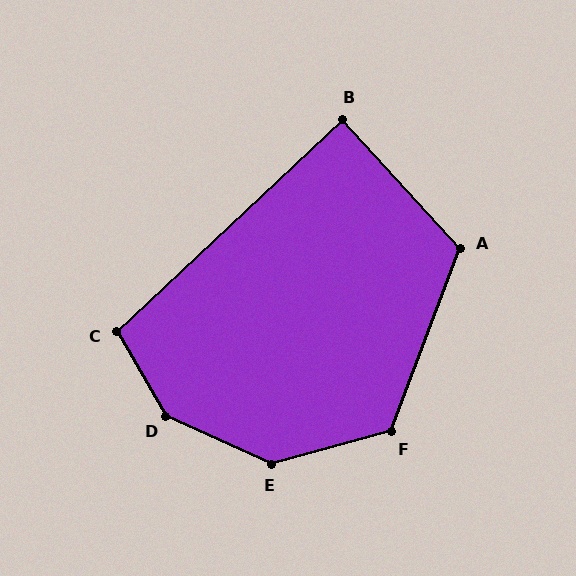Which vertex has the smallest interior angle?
B, at approximately 89 degrees.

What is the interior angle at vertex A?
Approximately 117 degrees (obtuse).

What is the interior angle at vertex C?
Approximately 103 degrees (obtuse).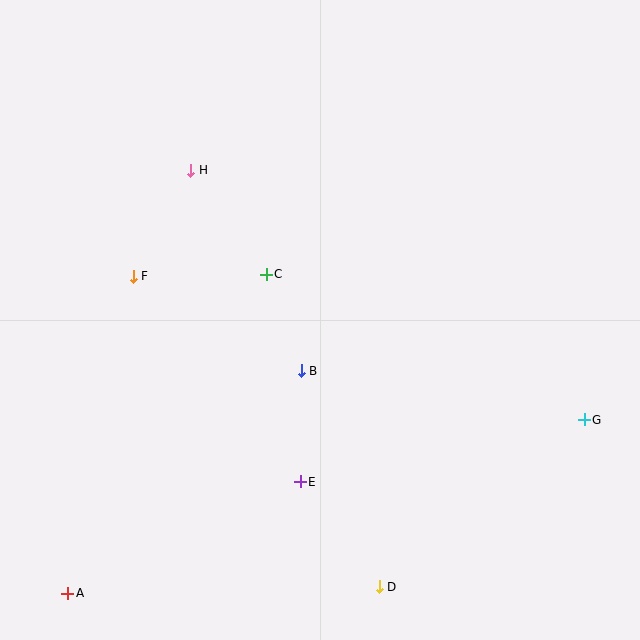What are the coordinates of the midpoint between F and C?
The midpoint between F and C is at (200, 275).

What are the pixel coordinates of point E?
Point E is at (300, 482).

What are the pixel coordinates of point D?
Point D is at (379, 587).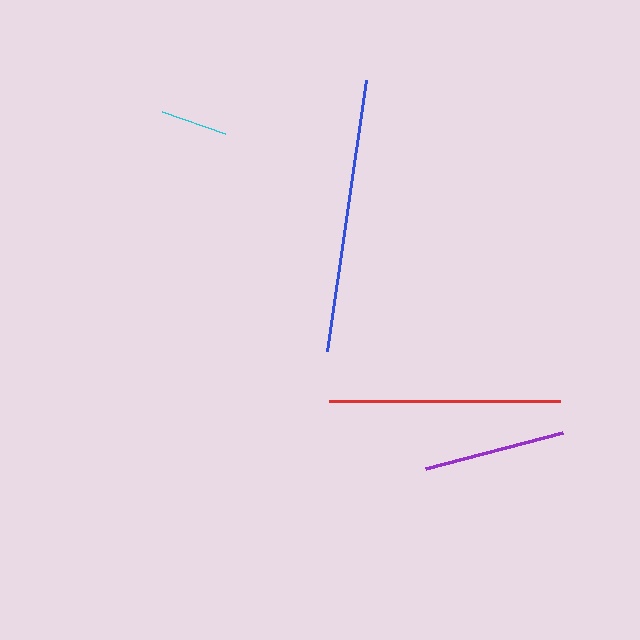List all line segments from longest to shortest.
From longest to shortest: blue, red, purple, cyan.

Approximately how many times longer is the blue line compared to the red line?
The blue line is approximately 1.2 times the length of the red line.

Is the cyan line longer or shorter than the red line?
The red line is longer than the cyan line.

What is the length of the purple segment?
The purple segment is approximately 141 pixels long.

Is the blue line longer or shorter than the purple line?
The blue line is longer than the purple line.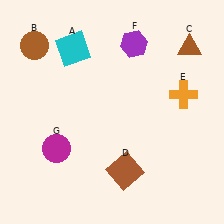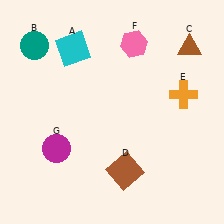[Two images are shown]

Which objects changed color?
B changed from brown to teal. F changed from purple to pink.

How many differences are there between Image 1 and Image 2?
There are 2 differences between the two images.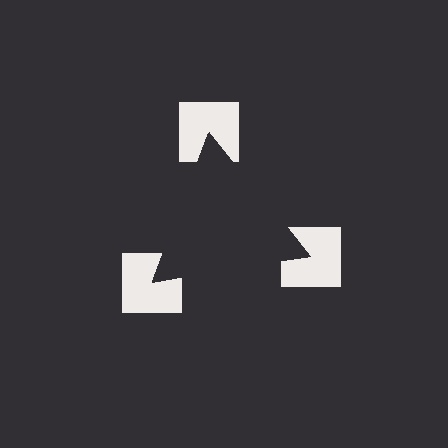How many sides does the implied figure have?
3 sides.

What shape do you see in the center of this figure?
An illusory triangle — its edges are inferred from the aligned wedge cuts in the notched squares, not physically drawn.